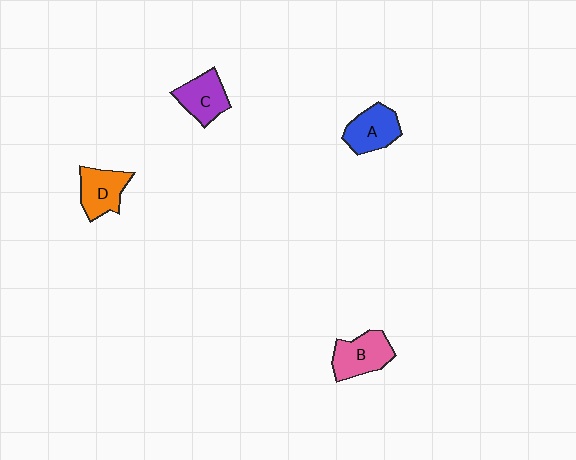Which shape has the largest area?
Shape B (pink).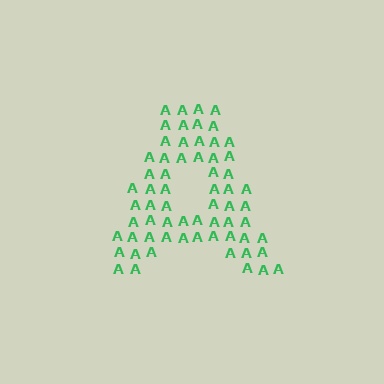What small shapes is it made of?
It is made of small letter A's.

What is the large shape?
The large shape is the letter A.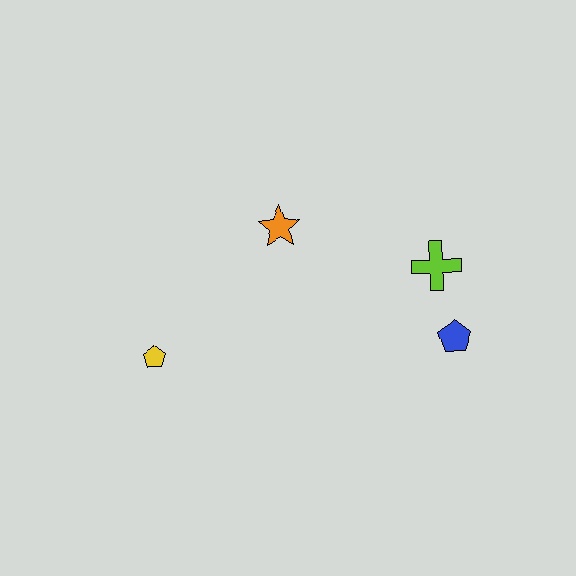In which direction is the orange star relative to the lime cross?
The orange star is to the left of the lime cross.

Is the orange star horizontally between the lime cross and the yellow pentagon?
Yes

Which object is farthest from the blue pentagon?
The yellow pentagon is farthest from the blue pentagon.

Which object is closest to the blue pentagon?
The lime cross is closest to the blue pentagon.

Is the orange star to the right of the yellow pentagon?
Yes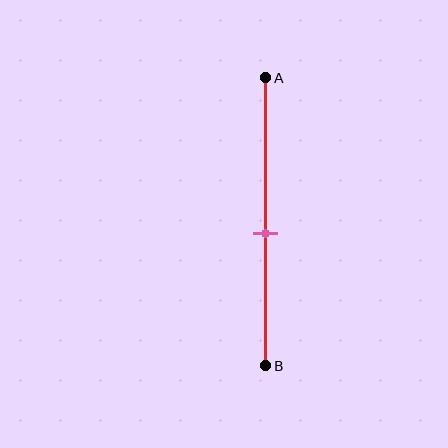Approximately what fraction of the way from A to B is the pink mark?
The pink mark is approximately 55% of the way from A to B.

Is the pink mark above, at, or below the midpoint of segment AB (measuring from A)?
The pink mark is below the midpoint of segment AB.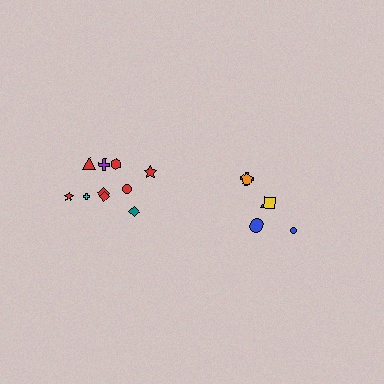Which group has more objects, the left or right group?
The left group.